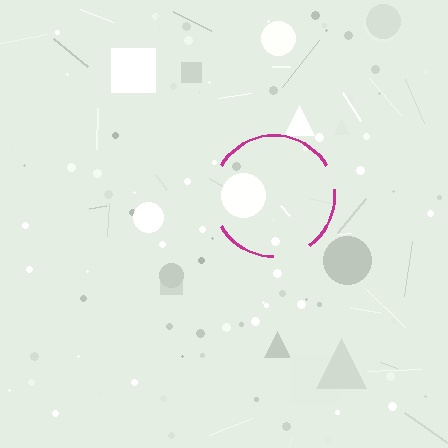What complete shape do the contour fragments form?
The contour fragments form a circle.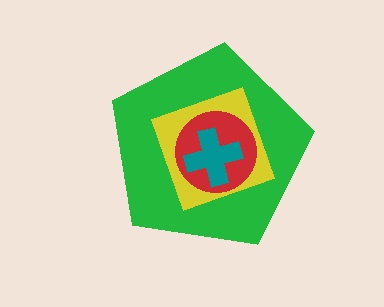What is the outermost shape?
The green pentagon.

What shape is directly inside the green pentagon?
The yellow square.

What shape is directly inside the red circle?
The teal cross.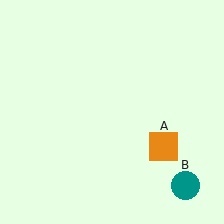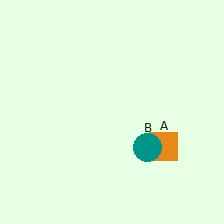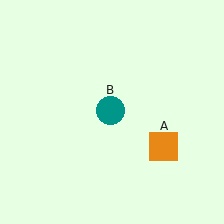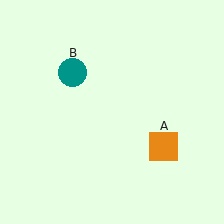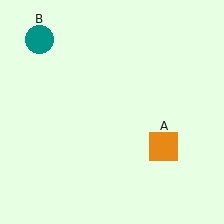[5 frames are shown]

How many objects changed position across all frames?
1 object changed position: teal circle (object B).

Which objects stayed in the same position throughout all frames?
Orange square (object A) remained stationary.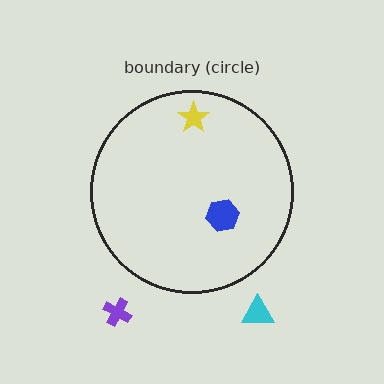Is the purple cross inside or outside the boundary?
Outside.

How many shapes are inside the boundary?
2 inside, 2 outside.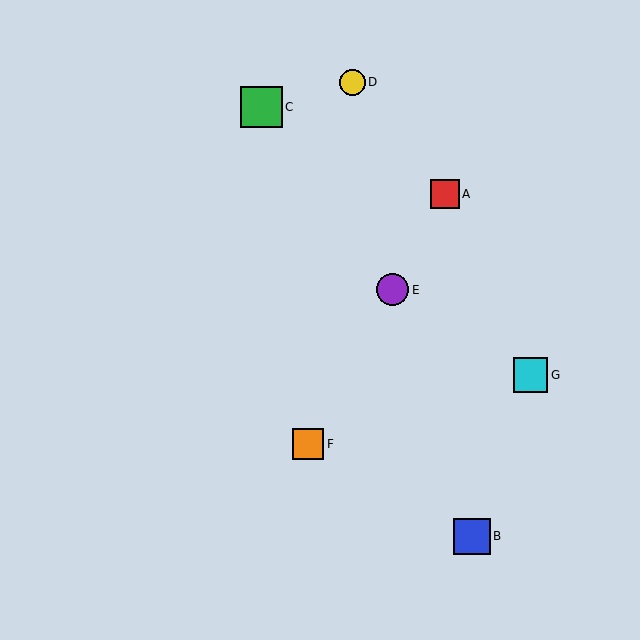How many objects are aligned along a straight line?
3 objects (A, E, F) are aligned along a straight line.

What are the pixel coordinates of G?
Object G is at (530, 375).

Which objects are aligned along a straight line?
Objects A, E, F are aligned along a straight line.